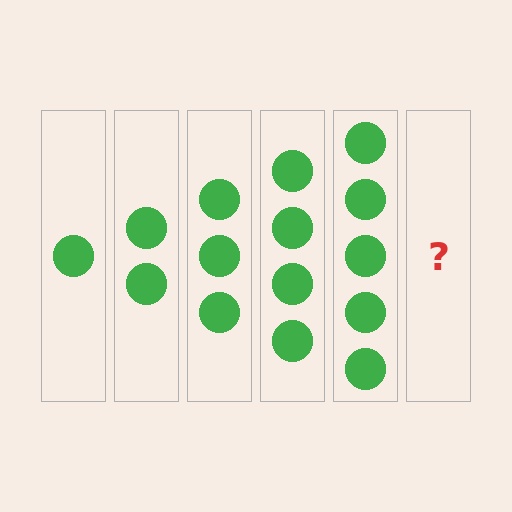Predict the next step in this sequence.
The next step is 6 circles.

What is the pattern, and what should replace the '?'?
The pattern is that each step adds one more circle. The '?' should be 6 circles.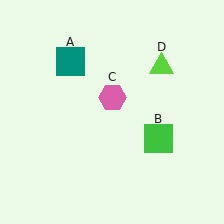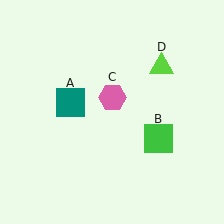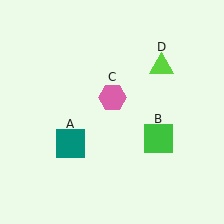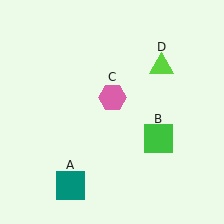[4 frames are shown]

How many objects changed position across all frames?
1 object changed position: teal square (object A).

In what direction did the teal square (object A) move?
The teal square (object A) moved down.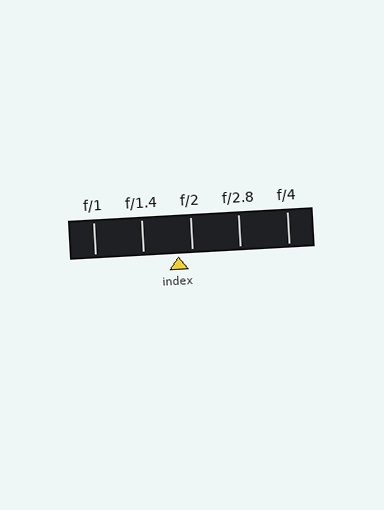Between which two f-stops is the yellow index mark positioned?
The index mark is between f/1.4 and f/2.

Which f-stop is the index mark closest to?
The index mark is closest to f/2.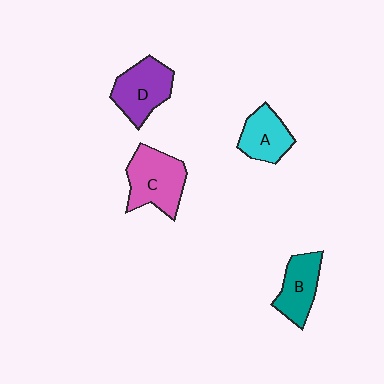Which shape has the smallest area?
Shape A (cyan).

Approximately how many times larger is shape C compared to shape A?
Approximately 1.4 times.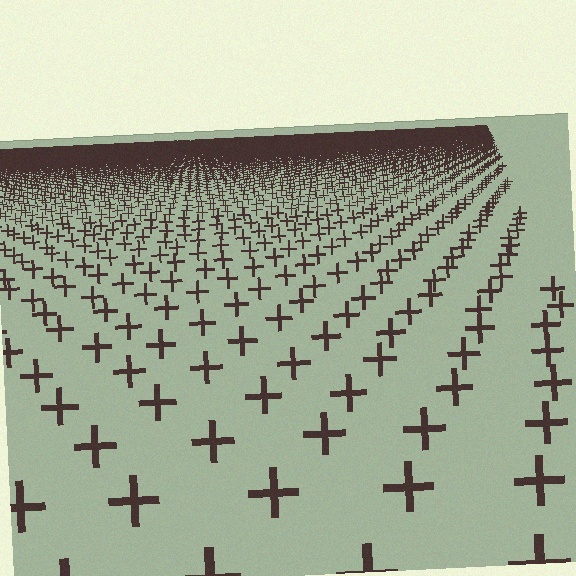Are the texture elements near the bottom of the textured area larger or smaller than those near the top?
Larger. Near the bottom, elements are closer to the viewer and appear at a bigger on-screen size.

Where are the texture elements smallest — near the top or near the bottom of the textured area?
Near the top.